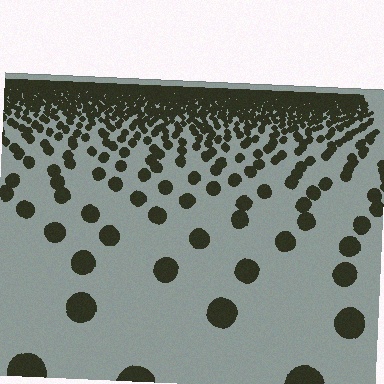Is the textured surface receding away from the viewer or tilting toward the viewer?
The surface is receding away from the viewer. Texture elements get smaller and denser toward the top.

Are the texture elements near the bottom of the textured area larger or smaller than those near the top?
Larger. Near the bottom, elements are closer to the viewer and appear at a bigger on-screen size.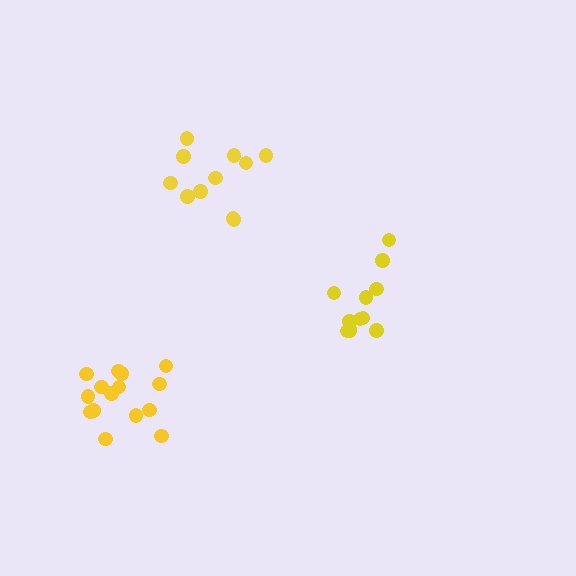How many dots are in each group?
Group 1: 11 dots, Group 2: 12 dots, Group 3: 15 dots (38 total).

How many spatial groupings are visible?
There are 3 spatial groupings.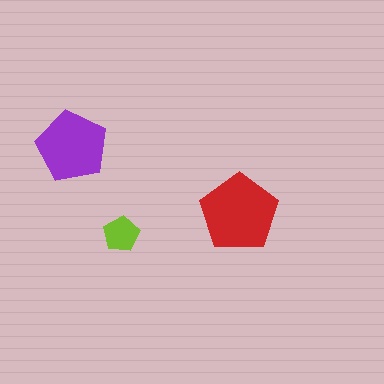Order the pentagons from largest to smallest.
the red one, the purple one, the lime one.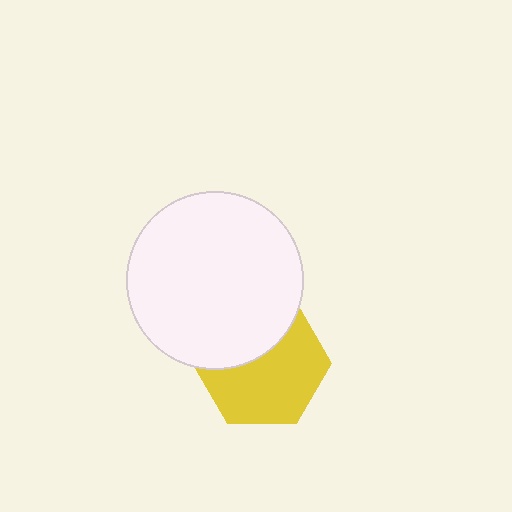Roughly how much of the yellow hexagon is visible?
About half of it is visible (roughly 62%).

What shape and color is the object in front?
The object in front is a white circle.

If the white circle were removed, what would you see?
You would see the complete yellow hexagon.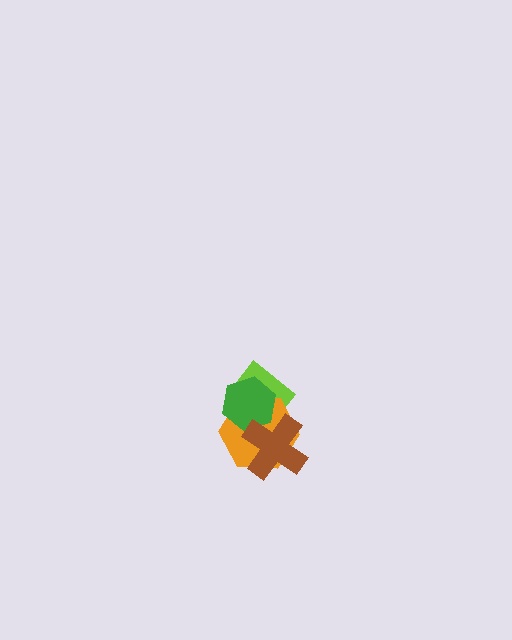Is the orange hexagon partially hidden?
Yes, it is partially covered by another shape.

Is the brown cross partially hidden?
No, no other shape covers it.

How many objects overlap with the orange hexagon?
3 objects overlap with the orange hexagon.